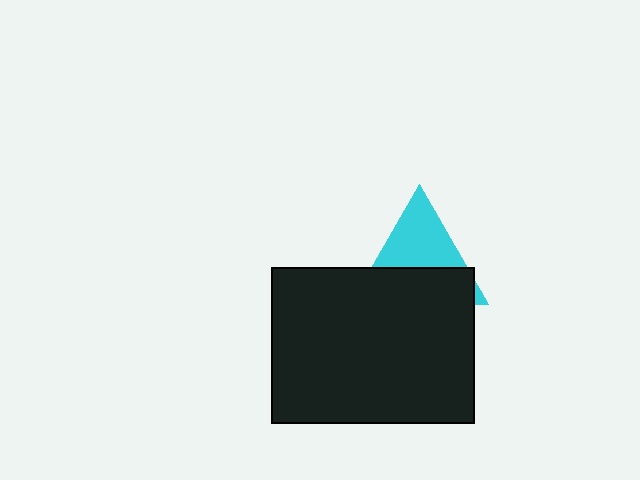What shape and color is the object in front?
The object in front is a black rectangle.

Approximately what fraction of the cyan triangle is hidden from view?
Roughly 51% of the cyan triangle is hidden behind the black rectangle.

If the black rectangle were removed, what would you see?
You would see the complete cyan triangle.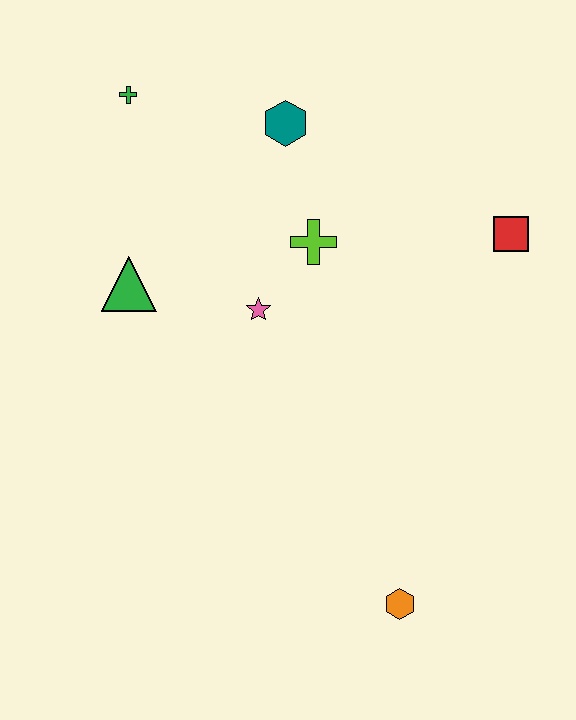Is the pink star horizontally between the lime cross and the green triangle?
Yes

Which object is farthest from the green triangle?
The orange hexagon is farthest from the green triangle.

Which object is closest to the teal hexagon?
The lime cross is closest to the teal hexagon.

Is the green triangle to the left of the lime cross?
Yes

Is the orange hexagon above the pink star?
No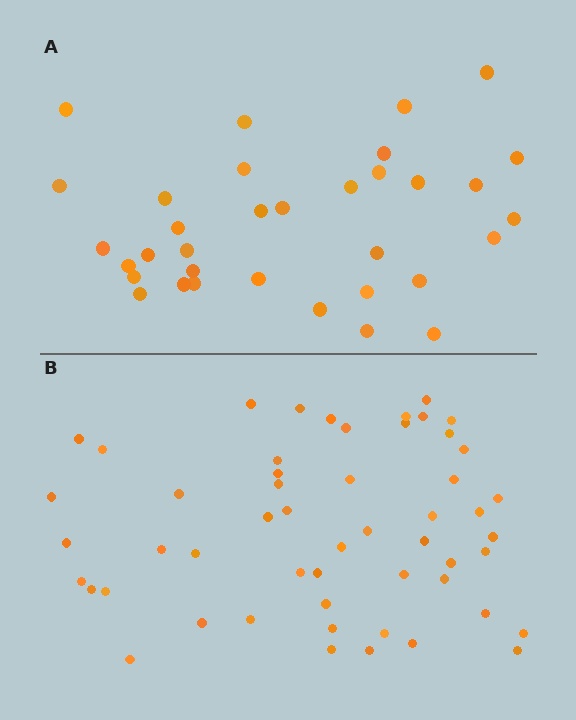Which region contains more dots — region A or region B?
Region B (the bottom region) has more dots.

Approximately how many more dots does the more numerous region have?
Region B has approximately 20 more dots than region A.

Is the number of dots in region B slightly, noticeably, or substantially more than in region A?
Region B has substantially more. The ratio is roughly 1.6 to 1.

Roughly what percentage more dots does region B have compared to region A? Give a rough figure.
About 55% more.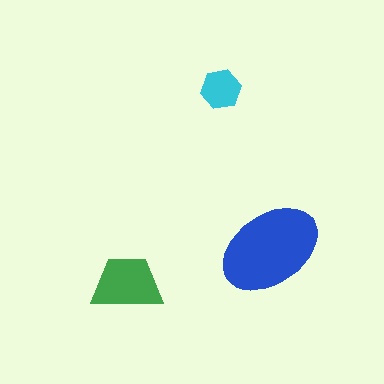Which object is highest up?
The cyan hexagon is topmost.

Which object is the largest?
The blue ellipse.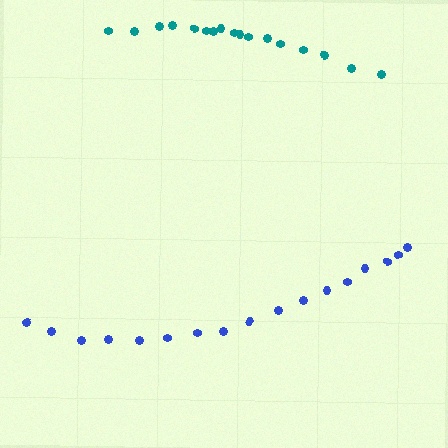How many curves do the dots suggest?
There are 2 distinct paths.